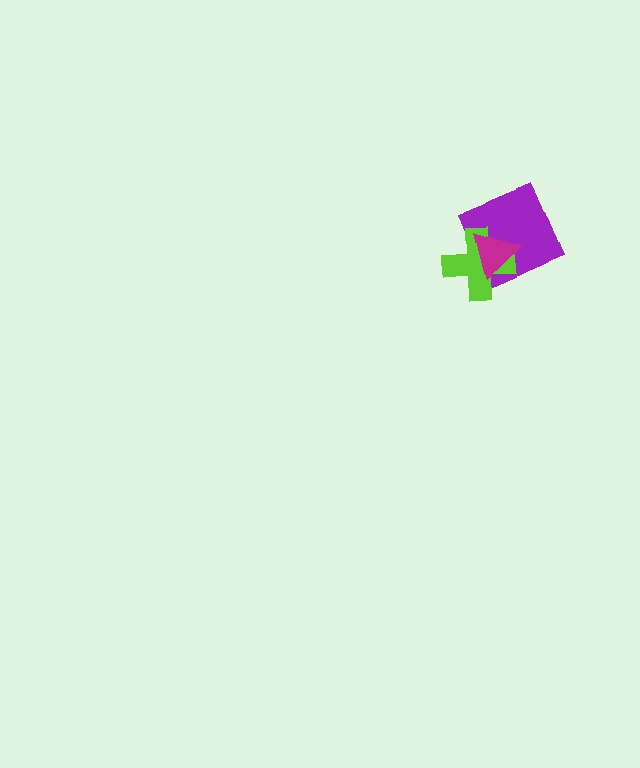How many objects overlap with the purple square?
2 objects overlap with the purple square.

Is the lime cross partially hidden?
Yes, it is partially covered by another shape.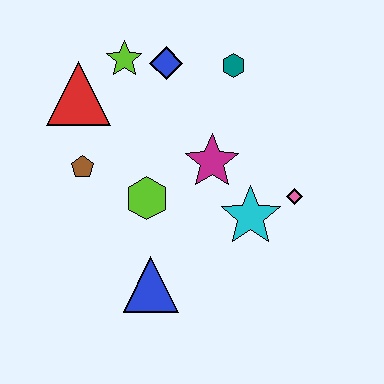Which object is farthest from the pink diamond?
The red triangle is farthest from the pink diamond.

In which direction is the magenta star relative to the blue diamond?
The magenta star is below the blue diamond.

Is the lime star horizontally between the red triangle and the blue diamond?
Yes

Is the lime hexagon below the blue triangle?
No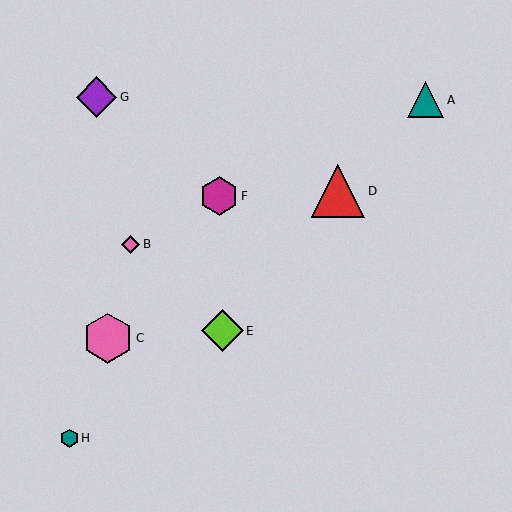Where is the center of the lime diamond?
The center of the lime diamond is at (222, 331).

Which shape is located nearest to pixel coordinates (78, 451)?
The teal hexagon (labeled H) at (69, 438) is nearest to that location.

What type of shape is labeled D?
Shape D is a red triangle.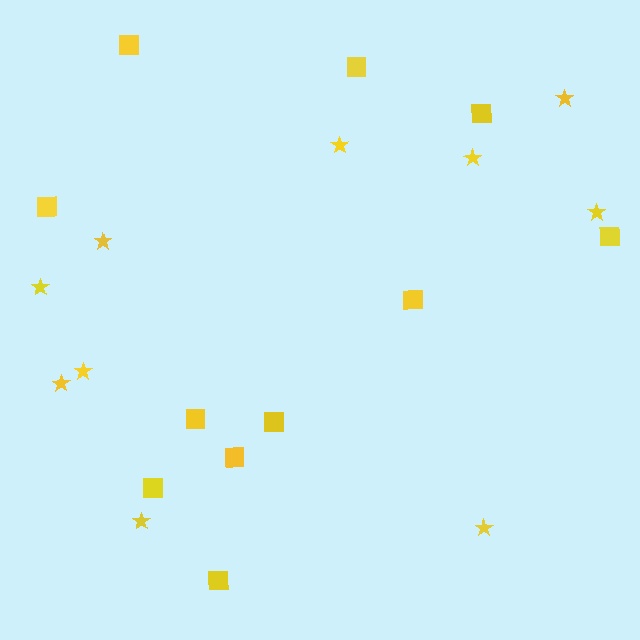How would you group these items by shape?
There are 2 groups: one group of stars (10) and one group of squares (11).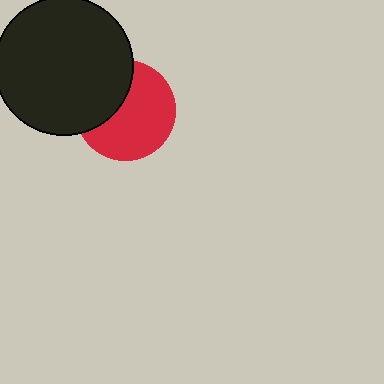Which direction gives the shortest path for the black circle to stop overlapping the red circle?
Moving left gives the shortest separation.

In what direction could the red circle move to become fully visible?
The red circle could move right. That would shift it out from behind the black circle entirely.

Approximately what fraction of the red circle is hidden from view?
Roughly 35% of the red circle is hidden behind the black circle.